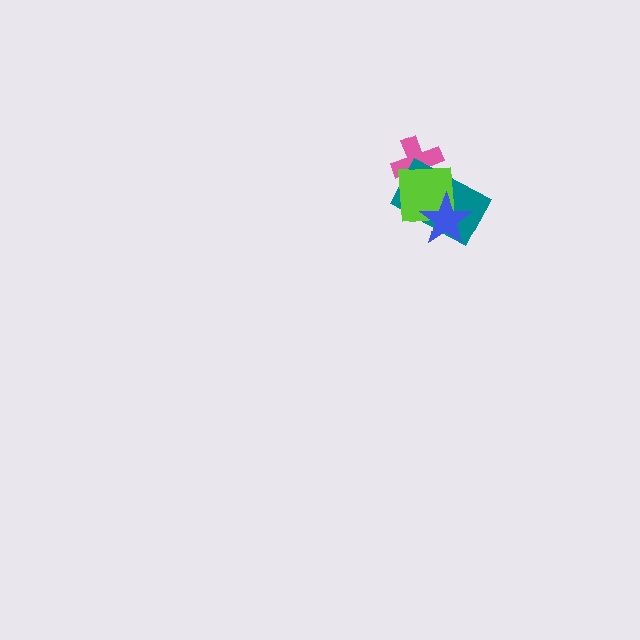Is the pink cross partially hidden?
Yes, it is partially covered by another shape.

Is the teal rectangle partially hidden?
Yes, it is partially covered by another shape.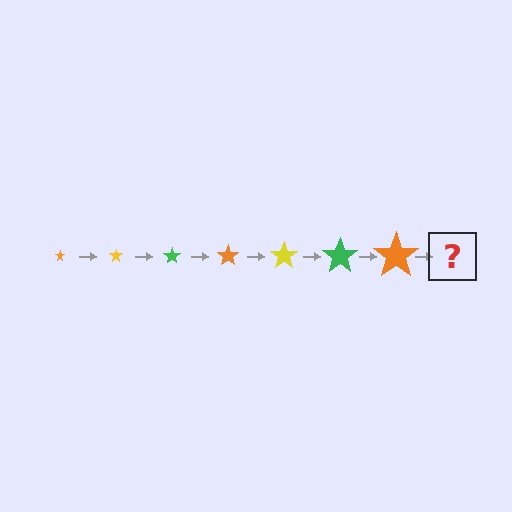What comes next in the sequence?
The next element should be a yellow star, larger than the previous one.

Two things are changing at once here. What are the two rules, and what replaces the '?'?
The two rules are that the star grows larger each step and the color cycles through orange, yellow, and green. The '?' should be a yellow star, larger than the previous one.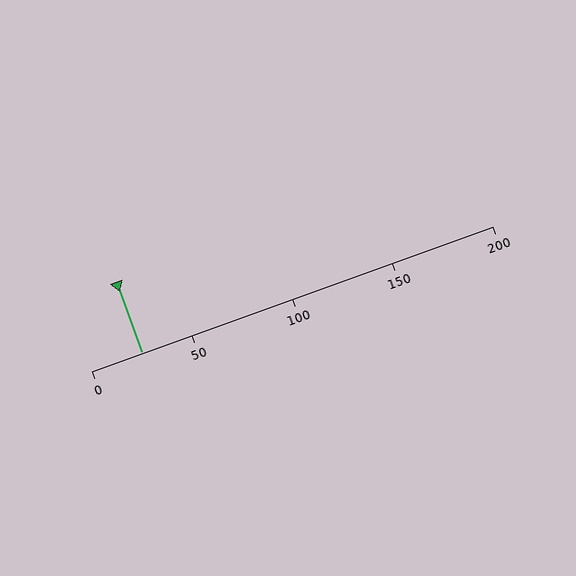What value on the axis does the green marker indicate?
The marker indicates approximately 25.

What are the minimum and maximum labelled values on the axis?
The axis runs from 0 to 200.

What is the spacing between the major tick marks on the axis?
The major ticks are spaced 50 apart.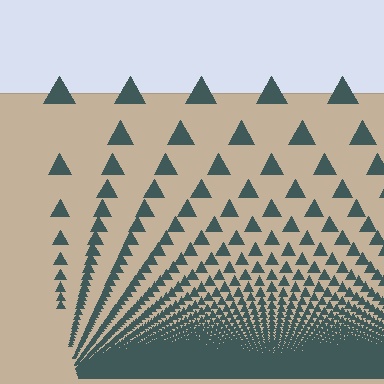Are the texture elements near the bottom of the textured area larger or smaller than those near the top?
Smaller. The gradient is inverted — elements near the bottom are smaller and denser.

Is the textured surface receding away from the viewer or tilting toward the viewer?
The surface appears to tilt toward the viewer. Texture elements get larger and sparser toward the top.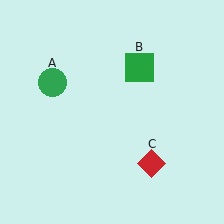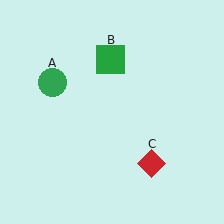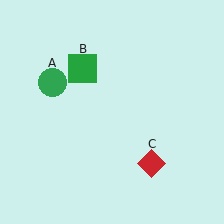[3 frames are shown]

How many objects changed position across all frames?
1 object changed position: green square (object B).